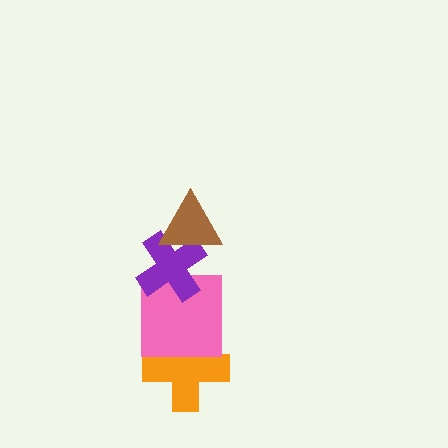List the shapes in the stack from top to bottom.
From top to bottom: the brown triangle, the purple cross, the pink square, the orange cross.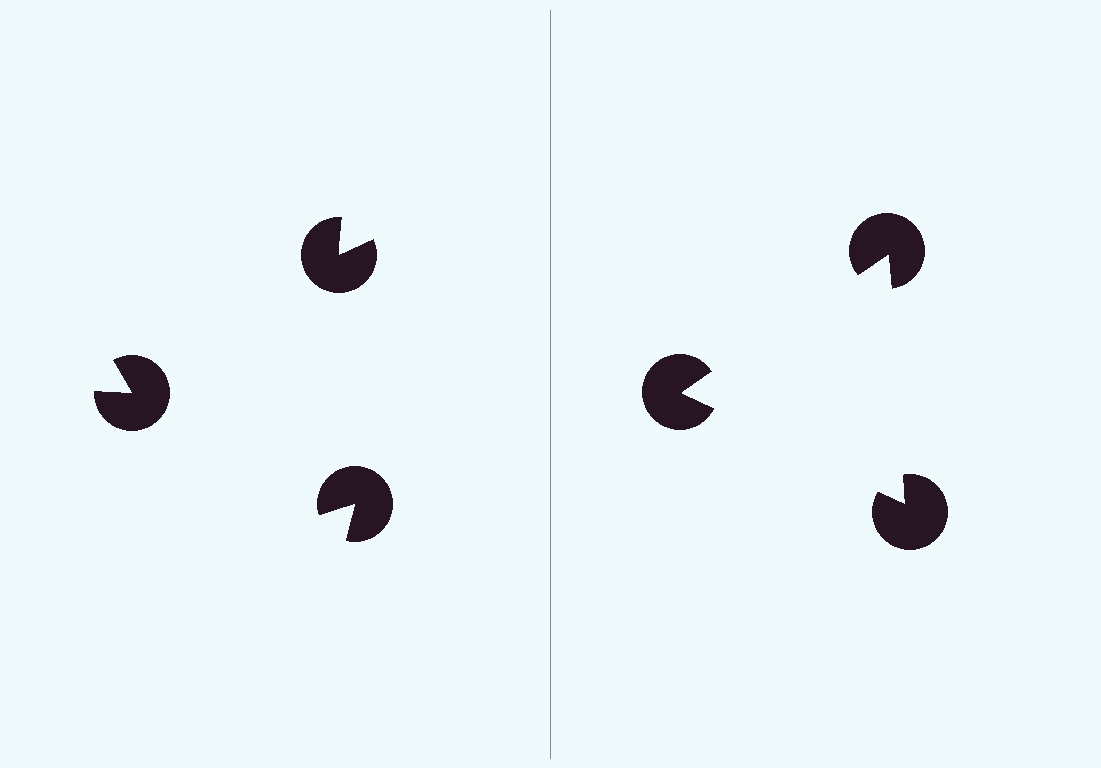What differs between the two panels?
The pac-man discs are positioned identically on both sides; only the wedge orientations differ. On the right they align to a triangle; on the left they are misaligned.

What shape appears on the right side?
An illusory triangle.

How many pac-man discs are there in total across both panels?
6 — 3 on each side.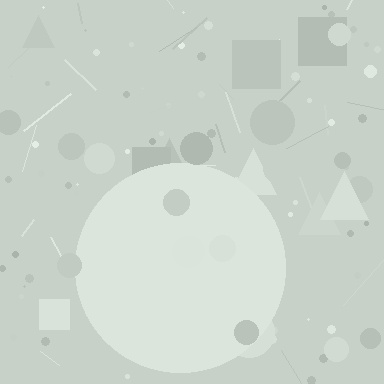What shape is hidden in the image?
A circle is hidden in the image.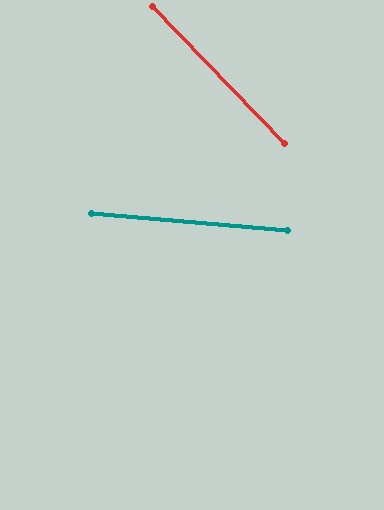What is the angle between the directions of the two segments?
Approximately 41 degrees.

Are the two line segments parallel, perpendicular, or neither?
Neither parallel nor perpendicular — they differ by about 41°.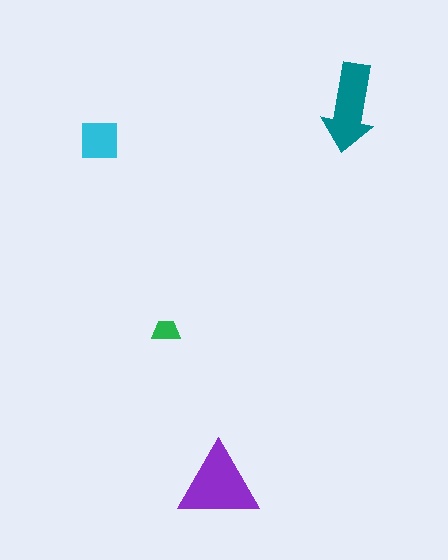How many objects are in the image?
There are 4 objects in the image.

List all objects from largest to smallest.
The purple triangle, the teal arrow, the cyan square, the green trapezoid.